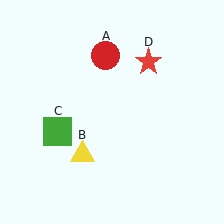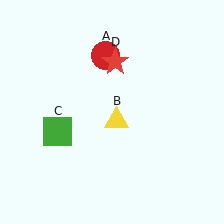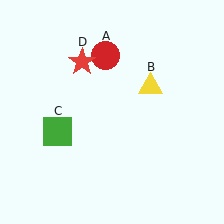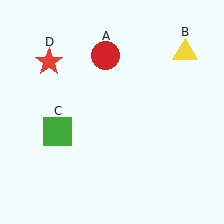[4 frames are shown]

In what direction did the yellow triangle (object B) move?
The yellow triangle (object B) moved up and to the right.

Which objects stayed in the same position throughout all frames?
Red circle (object A) and green square (object C) remained stationary.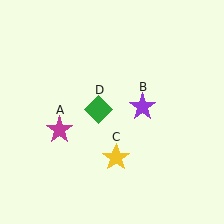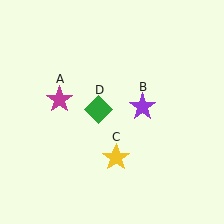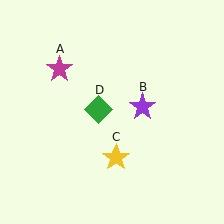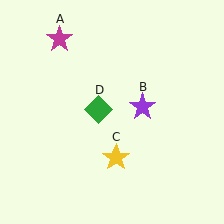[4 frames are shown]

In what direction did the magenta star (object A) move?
The magenta star (object A) moved up.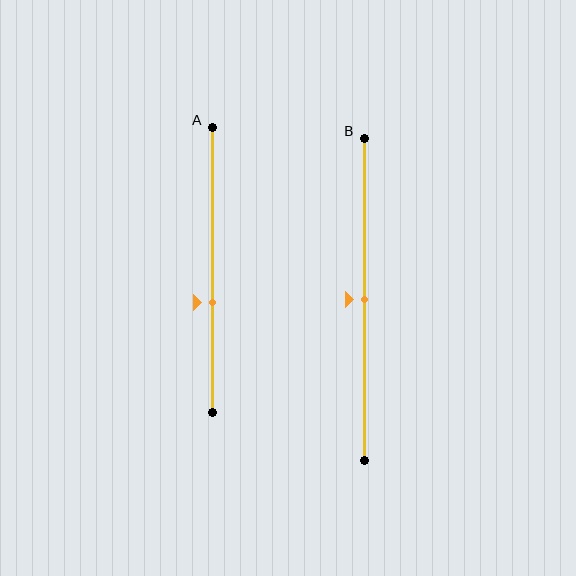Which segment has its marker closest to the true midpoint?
Segment B has its marker closest to the true midpoint.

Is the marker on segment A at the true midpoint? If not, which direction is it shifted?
No, the marker on segment A is shifted downward by about 11% of the segment length.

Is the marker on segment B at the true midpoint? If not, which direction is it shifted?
Yes, the marker on segment B is at the true midpoint.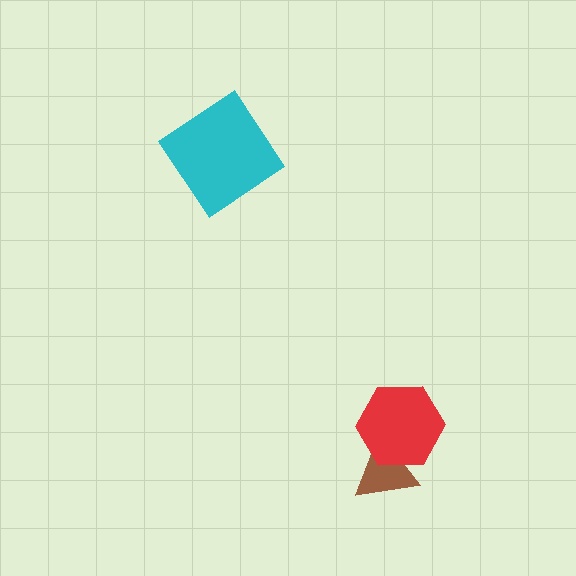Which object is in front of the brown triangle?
The red hexagon is in front of the brown triangle.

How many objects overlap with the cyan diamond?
0 objects overlap with the cyan diamond.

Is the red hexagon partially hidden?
No, no other shape covers it.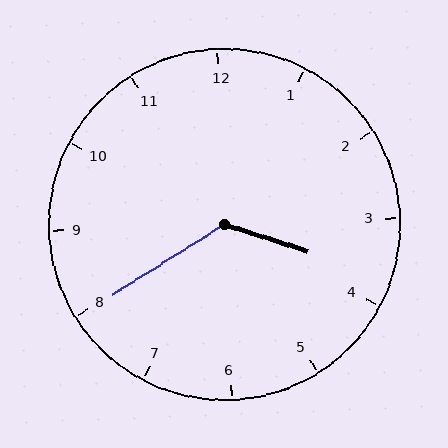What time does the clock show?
3:40.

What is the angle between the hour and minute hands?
Approximately 130 degrees.